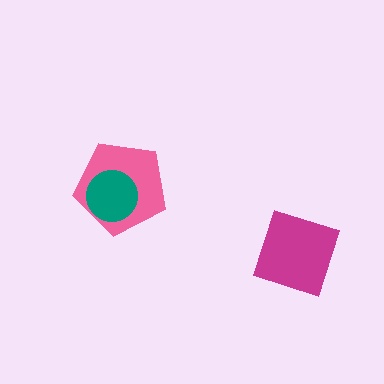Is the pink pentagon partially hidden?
Yes, it is partially covered by another shape.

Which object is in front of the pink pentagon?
The teal circle is in front of the pink pentagon.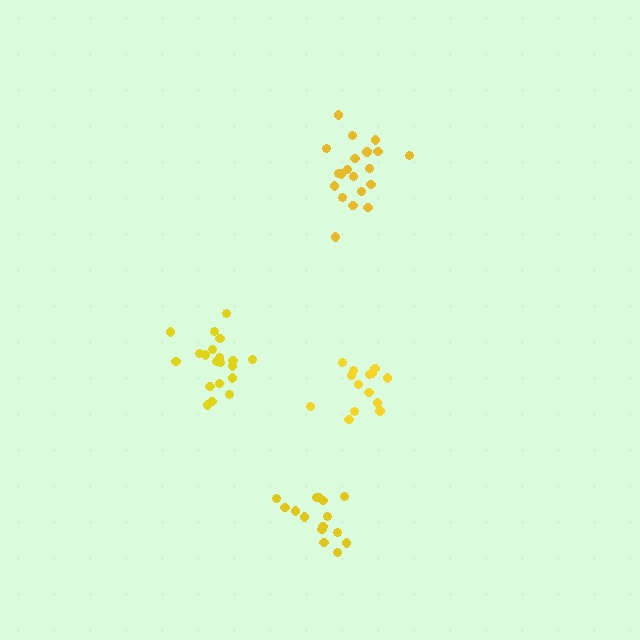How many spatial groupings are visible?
There are 4 spatial groupings.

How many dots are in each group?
Group 1: 15 dots, Group 2: 20 dots, Group 3: 14 dots, Group 4: 20 dots (69 total).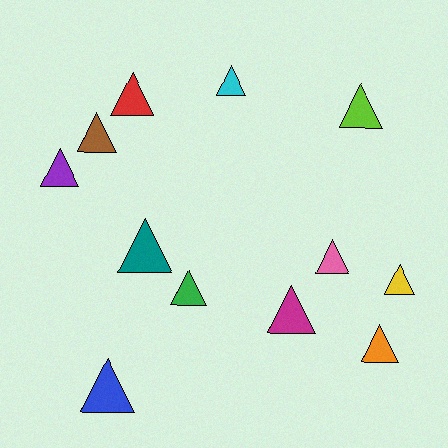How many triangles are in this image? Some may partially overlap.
There are 12 triangles.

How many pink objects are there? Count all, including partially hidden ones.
There is 1 pink object.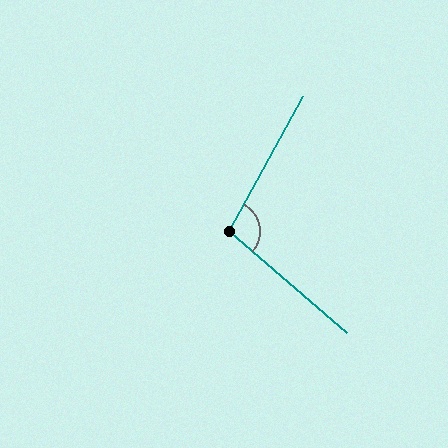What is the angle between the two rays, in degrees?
Approximately 102 degrees.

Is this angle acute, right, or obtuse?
It is obtuse.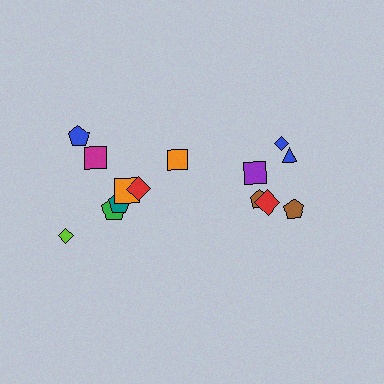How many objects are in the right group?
There are 6 objects.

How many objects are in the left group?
There are 8 objects.